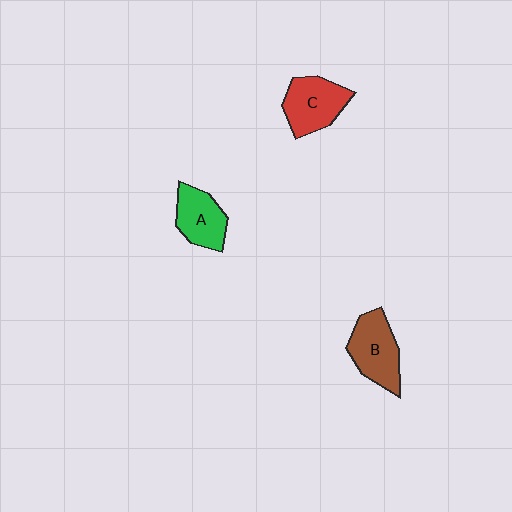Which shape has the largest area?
Shape B (brown).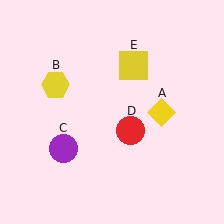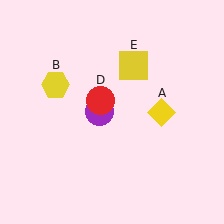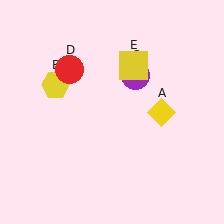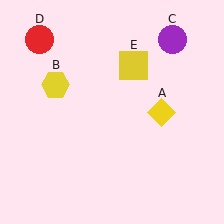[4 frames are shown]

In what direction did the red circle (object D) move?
The red circle (object D) moved up and to the left.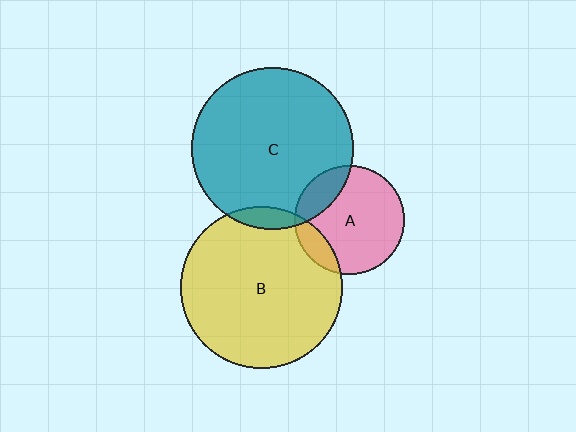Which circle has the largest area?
Circle B (yellow).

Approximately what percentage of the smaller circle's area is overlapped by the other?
Approximately 20%.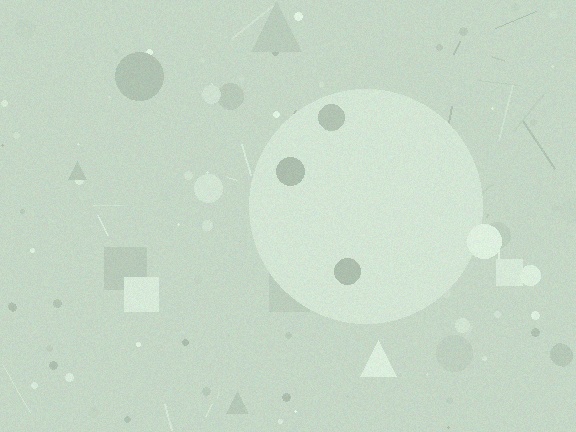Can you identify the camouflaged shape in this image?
The camouflaged shape is a circle.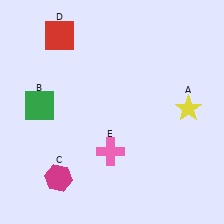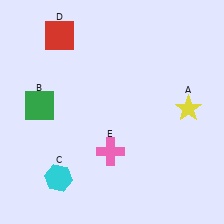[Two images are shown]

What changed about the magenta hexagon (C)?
In Image 1, C is magenta. In Image 2, it changed to cyan.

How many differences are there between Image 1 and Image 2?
There is 1 difference between the two images.